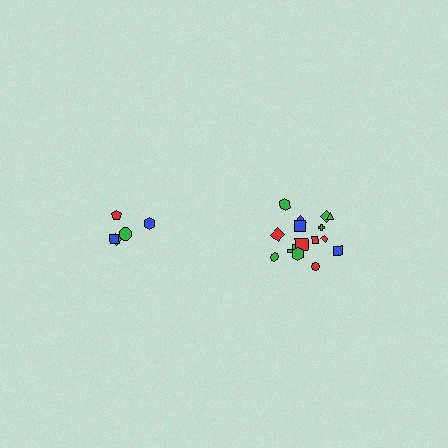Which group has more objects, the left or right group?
The right group.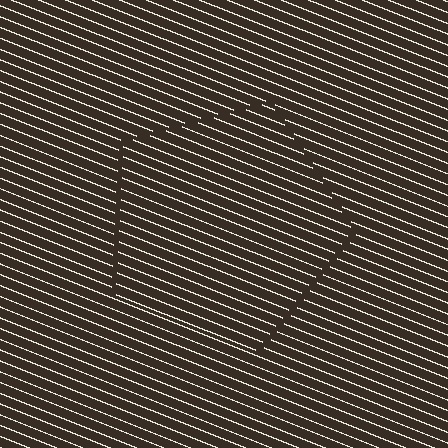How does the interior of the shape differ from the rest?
The interior of the shape contains the same grating, shifted by half a period — the contour is defined by the phase discontinuity where line-ends from the inner and outer gratings abut.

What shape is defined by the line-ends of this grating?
An illusory pentagon. The interior of the shape contains the same grating, shifted by half a period — the contour is defined by the phase discontinuity where line-ends from the inner and outer gratings abut.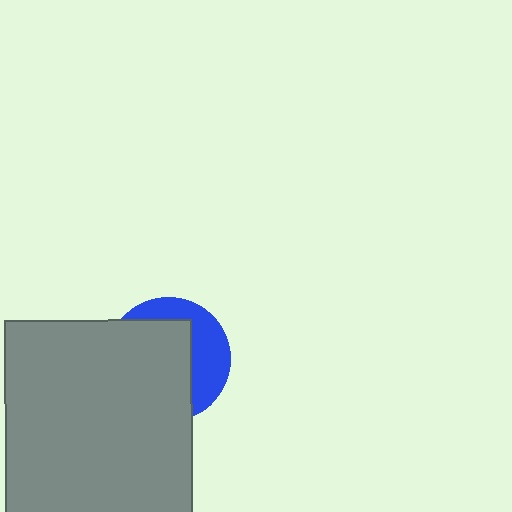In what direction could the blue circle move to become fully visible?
The blue circle could move right. That would shift it out from behind the gray rectangle entirely.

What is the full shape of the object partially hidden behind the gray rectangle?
The partially hidden object is a blue circle.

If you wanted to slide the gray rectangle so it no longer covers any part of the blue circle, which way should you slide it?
Slide it left — that is the most direct way to separate the two shapes.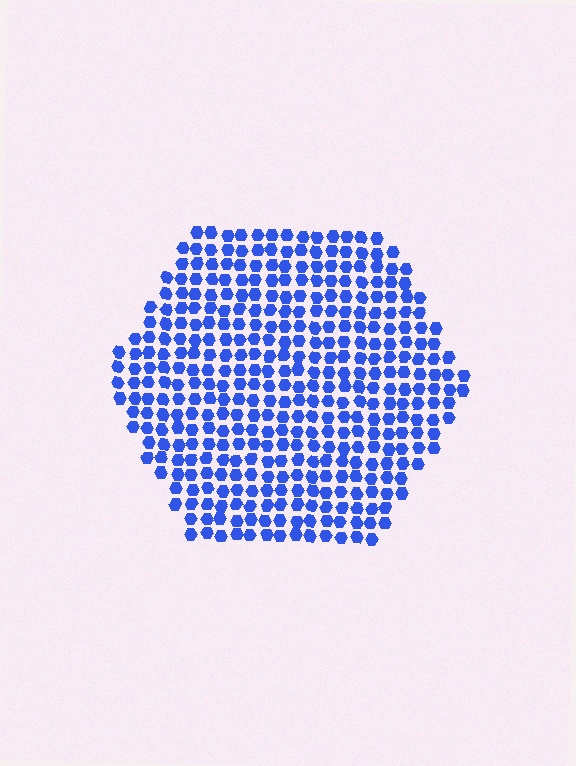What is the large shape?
The large shape is a hexagon.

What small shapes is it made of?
It is made of small hexagons.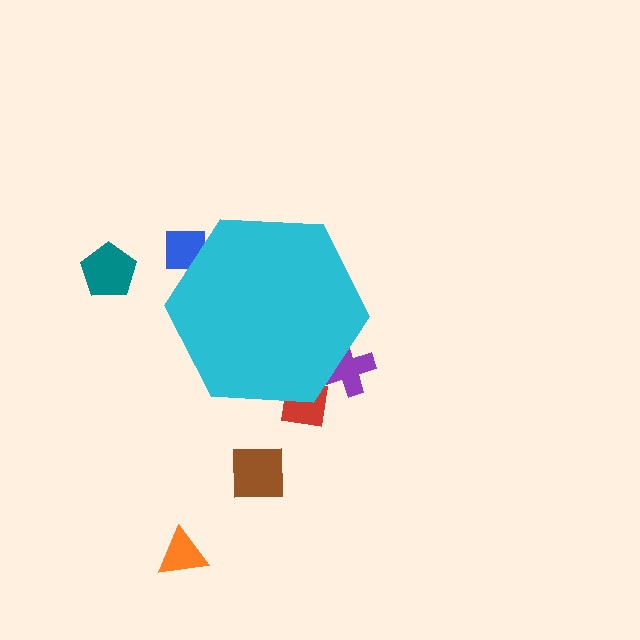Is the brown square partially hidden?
No, the brown square is fully visible.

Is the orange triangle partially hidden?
No, the orange triangle is fully visible.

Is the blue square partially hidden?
Yes, the blue square is partially hidden behind the cyan hexagon.